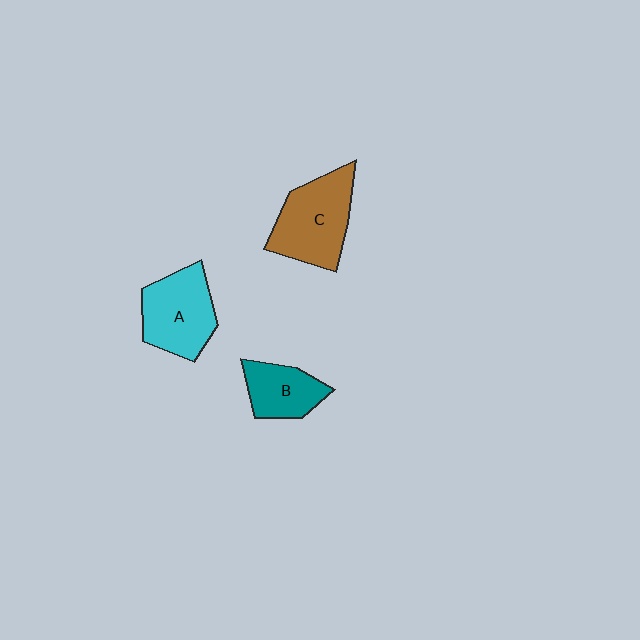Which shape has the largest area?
Shape C (brown).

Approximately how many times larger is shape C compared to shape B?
Approximately 1.6 times.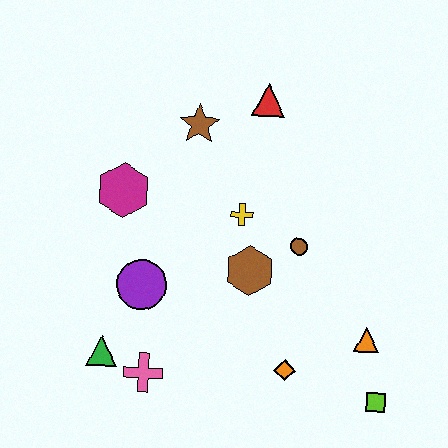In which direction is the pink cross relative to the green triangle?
The pink cross is to the right of the green triangle.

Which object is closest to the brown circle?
The brown hexagon is closest to the brown circle.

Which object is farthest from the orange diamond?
The red triangle is farthest from the orange diamond.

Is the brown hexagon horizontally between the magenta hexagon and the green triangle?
No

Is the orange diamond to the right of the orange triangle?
No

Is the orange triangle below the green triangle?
No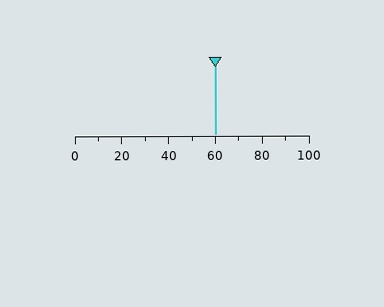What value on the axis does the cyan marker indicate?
The marker indicates approximately 60.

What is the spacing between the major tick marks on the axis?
The major ticks are spaced 20 apart.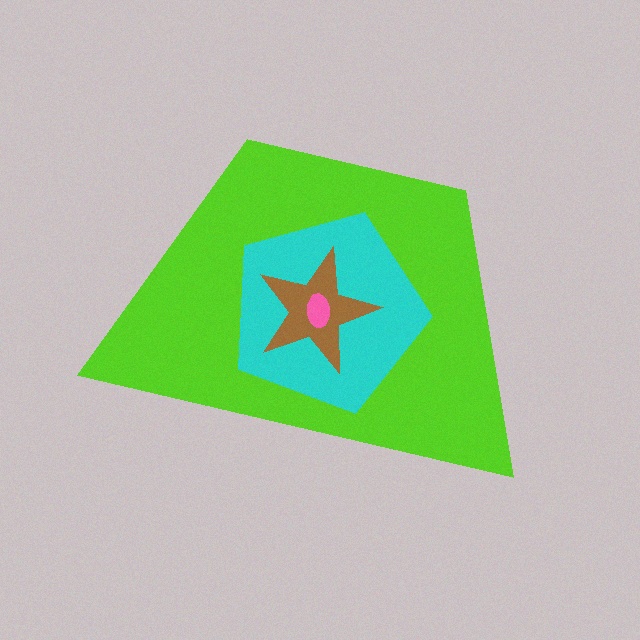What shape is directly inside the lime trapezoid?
The cyan pentagon.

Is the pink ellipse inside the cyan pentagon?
Yes.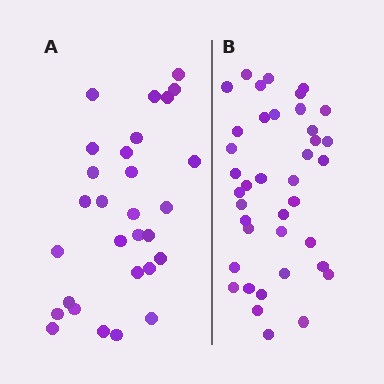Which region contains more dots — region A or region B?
Region B (the right region) has more dots.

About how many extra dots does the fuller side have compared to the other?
Region B has roughly 10 or so more dots than region A.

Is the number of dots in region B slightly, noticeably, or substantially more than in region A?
Region B has noticeably more, but not dramatically so. The ratio is roughly 1.3 to 1.